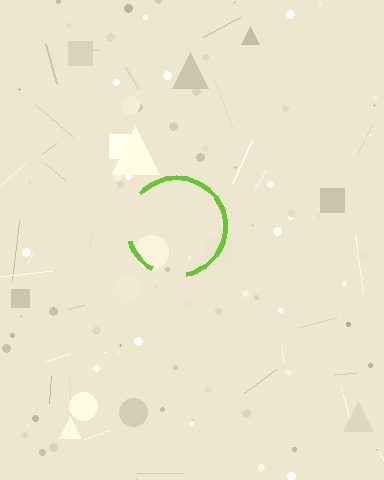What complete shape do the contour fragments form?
The contour fragments form a circle.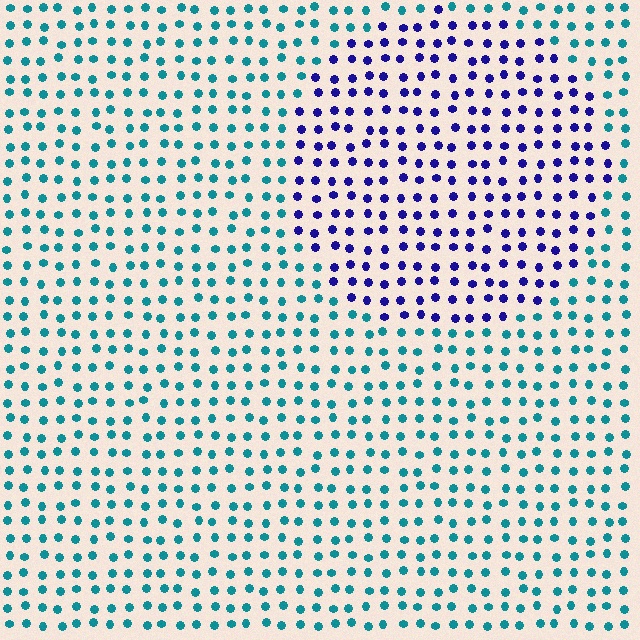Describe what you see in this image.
The image is filled with small teal elements in a uniform arrangement. A circle-shaped region is visible where the elements are tinted to a slightly different hue, forming a subtle color boundary.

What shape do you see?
I see a circle.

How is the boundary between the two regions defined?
The boundary is defined purely by a slight shift in hue (about 62 degrees). Spacing, size, and orientation are identical on both sides.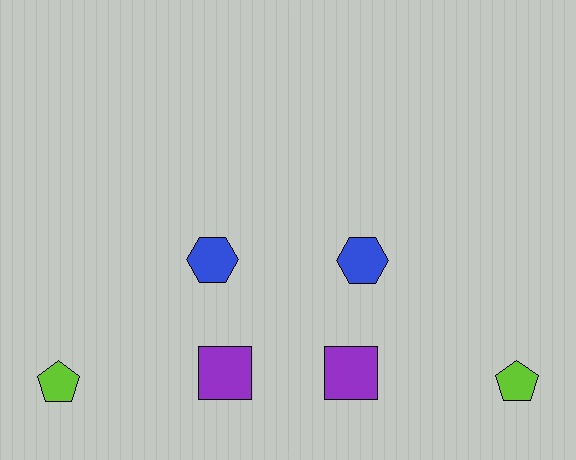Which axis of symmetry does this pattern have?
The pattern has a vertical axis of symmetry running through the center of the image.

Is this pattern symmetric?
Yes, this pattern has bilateral (reflection) symmetry.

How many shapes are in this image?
There are 6 shapes in this image.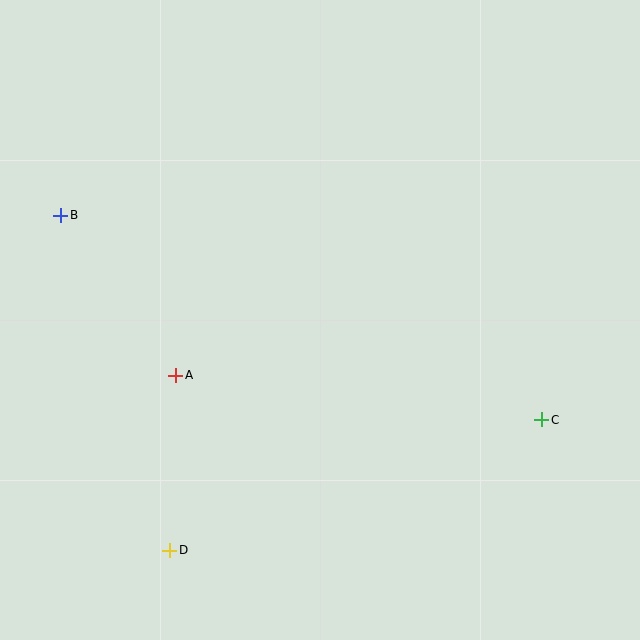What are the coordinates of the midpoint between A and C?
The midpoint between A and C is at (359, 397).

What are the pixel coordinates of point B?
Point B is at (61, 215).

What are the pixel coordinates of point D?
Point D is at (170, 550).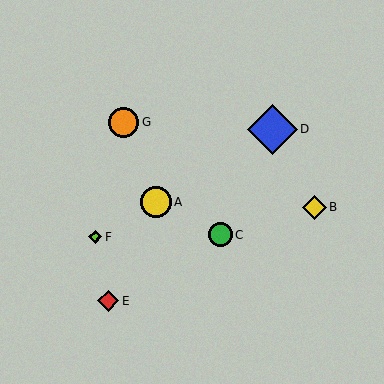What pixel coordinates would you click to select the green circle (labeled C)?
Click at (221, 235) to select the green circle C.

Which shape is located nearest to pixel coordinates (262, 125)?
The blue diamond (labeled D) at (272, 129) is nearest to that location.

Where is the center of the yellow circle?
The center of the yellow circle is at (156, 202).